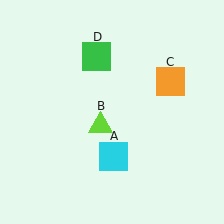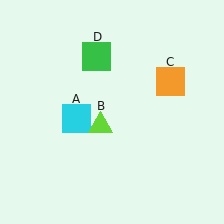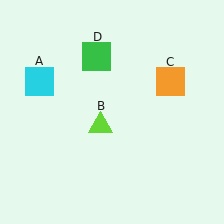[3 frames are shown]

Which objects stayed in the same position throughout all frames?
Lime triangle (object B) and orange square (object C) and green square (object D) remained stationary.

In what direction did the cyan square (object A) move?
The cyan square (object A) moved up and to the left.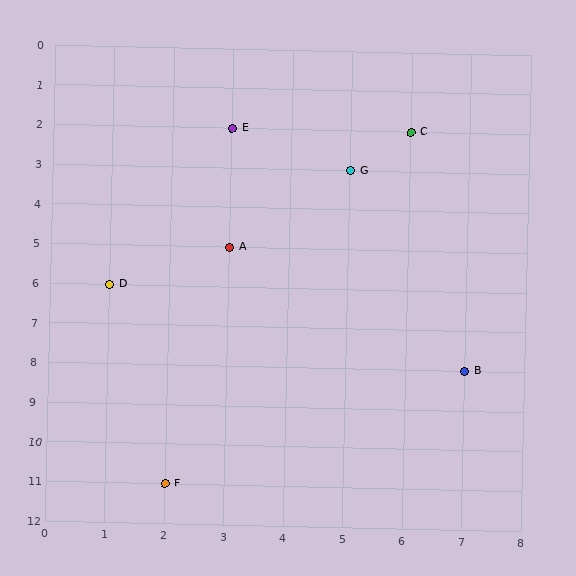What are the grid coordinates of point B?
Point B is at grid coordinates (7, 8).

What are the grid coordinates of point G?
Point G is at grid coordinates (5, 3).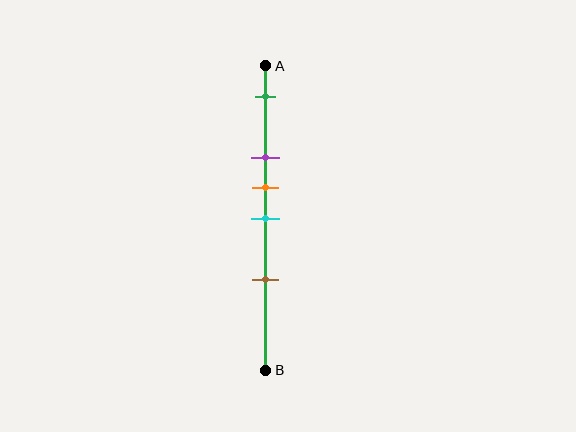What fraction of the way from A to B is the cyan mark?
The cyan mark is approximately 50% (0.5) of the way from A to B.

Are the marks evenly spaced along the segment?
No, the marks are not evenly spaced.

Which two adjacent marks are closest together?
The orange and cyan marks are the closest adjacent pair.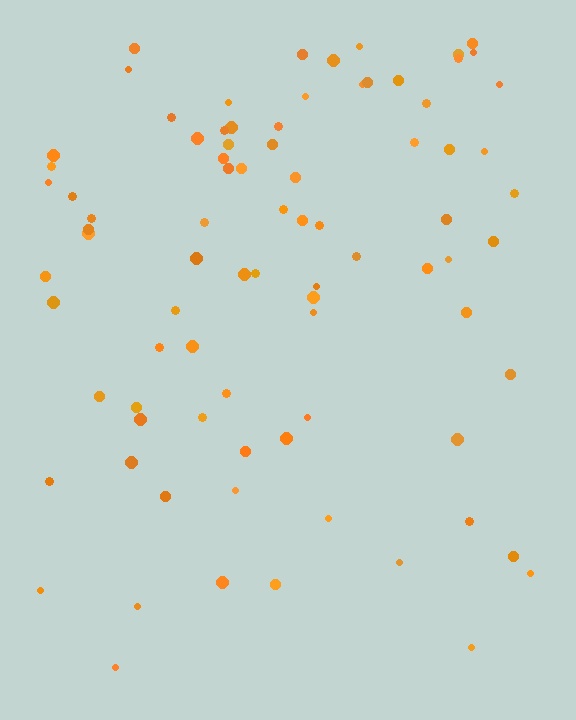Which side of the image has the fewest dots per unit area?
The bottom.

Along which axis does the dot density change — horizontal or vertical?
Vertical.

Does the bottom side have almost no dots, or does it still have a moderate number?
Still a moderate number, just noticeably fewer than the top.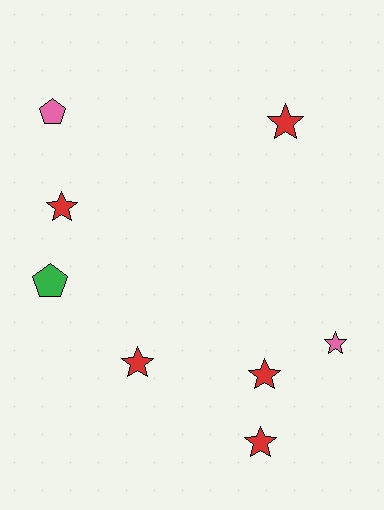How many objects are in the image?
There are 8 objects.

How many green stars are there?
There are no green stars.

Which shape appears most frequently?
Star, with 6 objects.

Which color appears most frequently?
Red, with 5 objects.